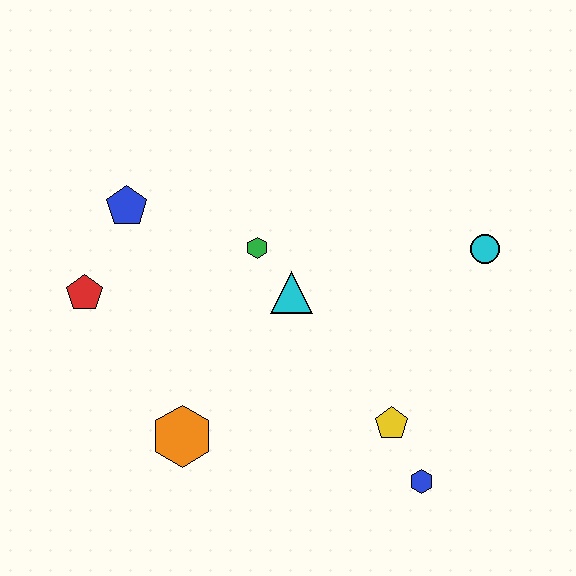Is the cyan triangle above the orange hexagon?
Yes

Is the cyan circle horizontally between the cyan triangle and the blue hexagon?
No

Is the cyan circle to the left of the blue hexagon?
No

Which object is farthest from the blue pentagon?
The blue hexagon is farthest from the blue pentagon.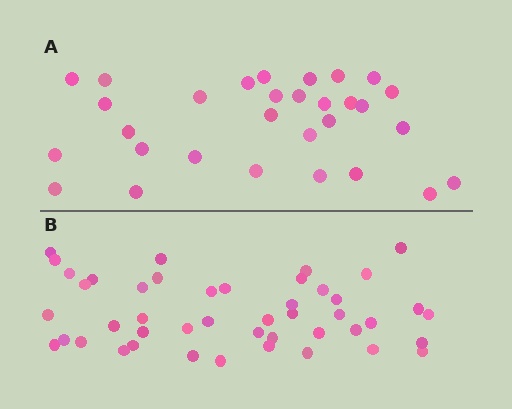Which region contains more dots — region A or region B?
Region B (the bottom region) has more dots.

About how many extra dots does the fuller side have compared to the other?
Region B has approximately 15 more dots than region A.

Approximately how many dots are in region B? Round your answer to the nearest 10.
About 40 dots. (The exact count is 45, which rounds to 40.)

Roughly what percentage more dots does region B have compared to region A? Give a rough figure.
About 50% more.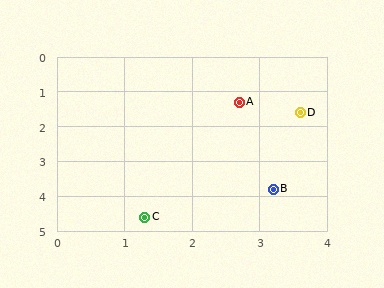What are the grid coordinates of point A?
Point A is at approximately (2.7, 1.3).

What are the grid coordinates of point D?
Point D is at approximately (3.6, 1.6).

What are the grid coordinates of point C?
Point C is at approximately (1.3, 4.6).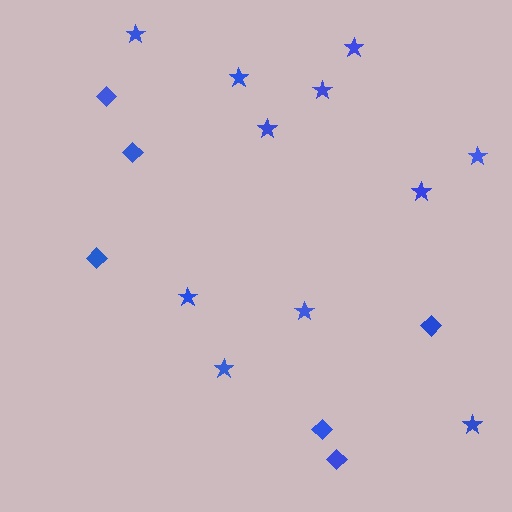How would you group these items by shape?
There are 2 groups: one group of stars (11) and one group of diamonds (6).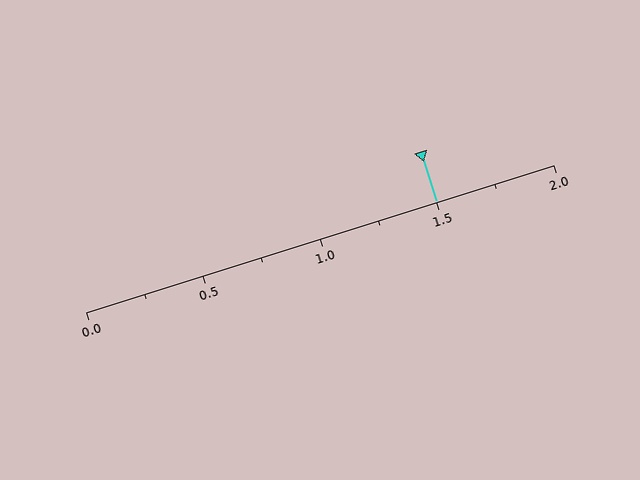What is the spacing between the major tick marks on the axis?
The major ticks are spaced 0.5 apart.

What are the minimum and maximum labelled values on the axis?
The axis runs from 0.0 to 2.0.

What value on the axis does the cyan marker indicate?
The marker indicates approximately 1.5.